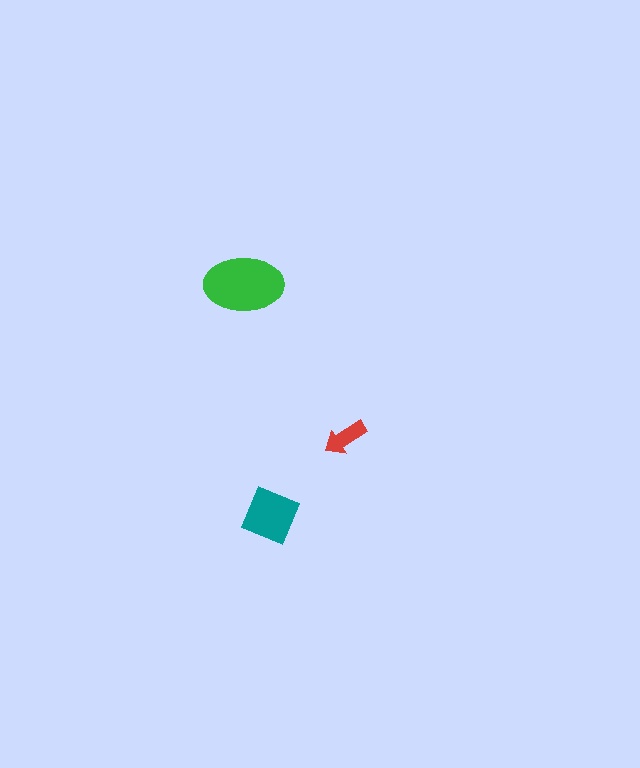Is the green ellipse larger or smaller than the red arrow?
Larger.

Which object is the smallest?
The red arrow.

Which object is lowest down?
The teal diamond is bottommost.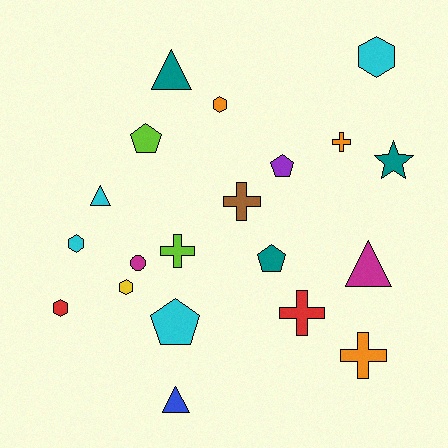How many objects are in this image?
There are 20 objects.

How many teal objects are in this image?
There are 3 teal objects.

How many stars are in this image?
There is 1 star.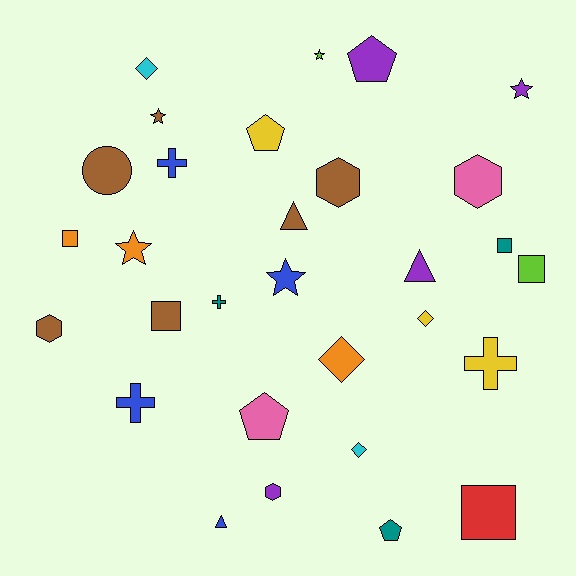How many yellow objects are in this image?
There are 3 yellow objects.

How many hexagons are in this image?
There are 4 hexagons.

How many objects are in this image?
There are 30 objects.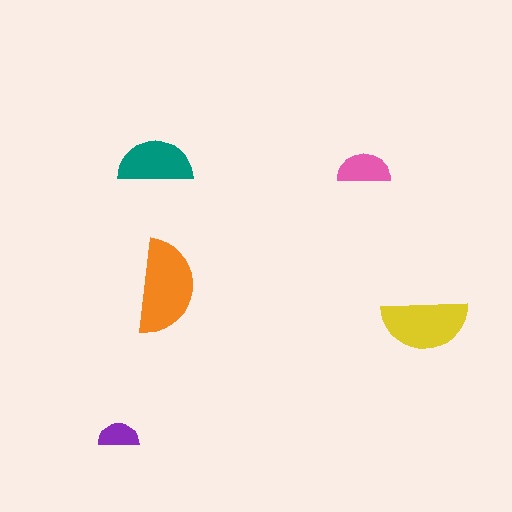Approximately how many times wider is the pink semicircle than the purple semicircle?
About 1.5 times wider.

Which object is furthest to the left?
The purple semicircle is leftmost.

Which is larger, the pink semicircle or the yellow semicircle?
The yellow one.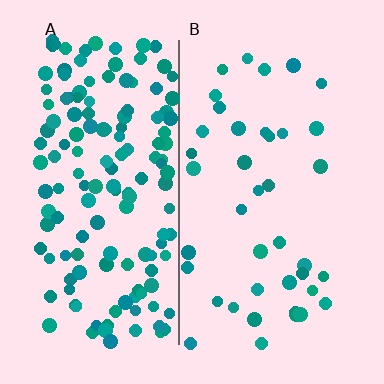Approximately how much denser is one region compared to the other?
Approximately 3.7× — region A over region B.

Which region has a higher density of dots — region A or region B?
A (the left).